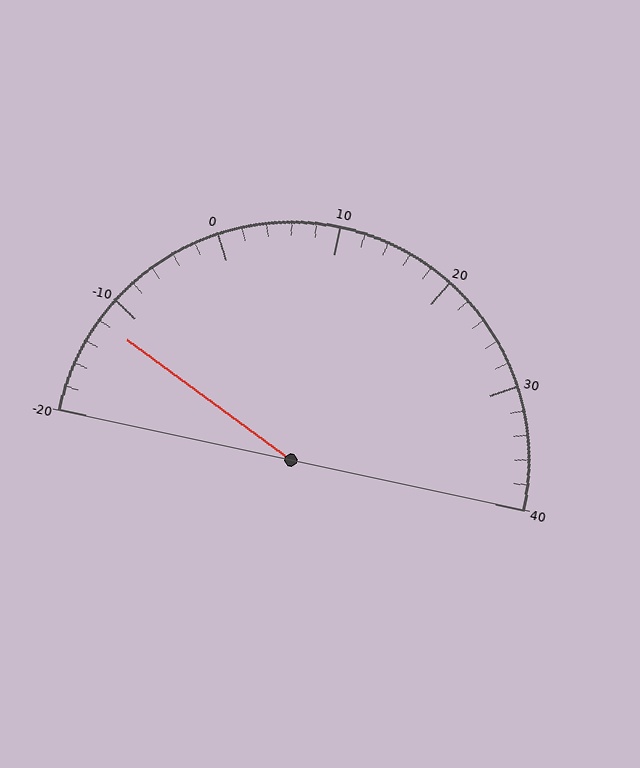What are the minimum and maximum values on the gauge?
The gauge ranges from -20 to 40.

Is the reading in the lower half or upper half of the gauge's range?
The reading is in the lower half of the range (-20 to 40).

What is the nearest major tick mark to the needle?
The nearest major tick mark is -10.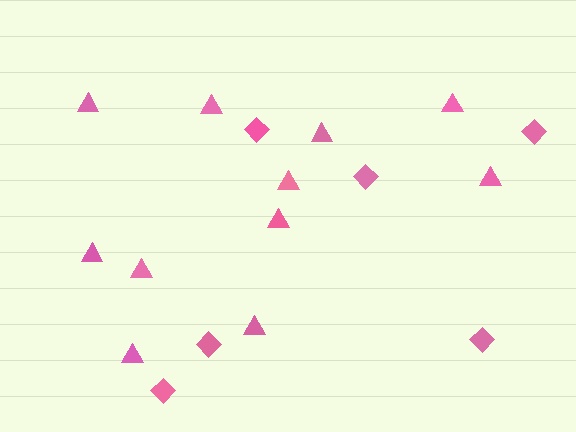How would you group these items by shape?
There are 2 groups: one group of diamonds (6) and one group of triangles (11).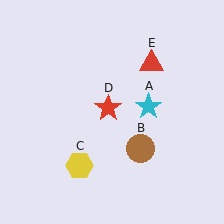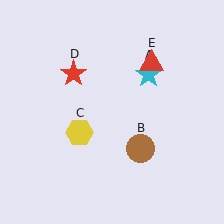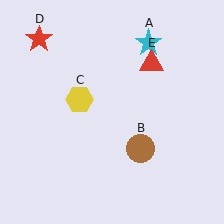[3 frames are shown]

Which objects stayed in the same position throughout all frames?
Brown circle (object B) and red triangle (object E) remained stationary.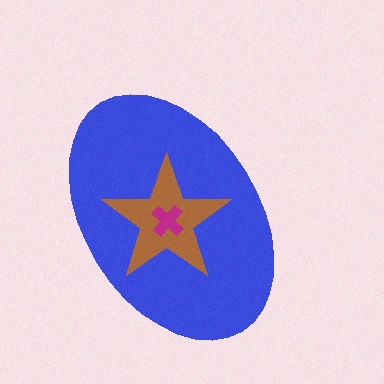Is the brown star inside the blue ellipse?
Yes.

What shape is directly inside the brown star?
The magenta cross.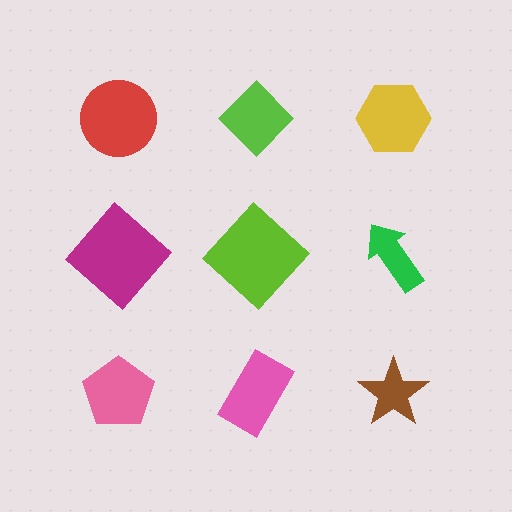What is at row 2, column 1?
A magenta diamond.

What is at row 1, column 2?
A lime diamond.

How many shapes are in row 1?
3 shapes.